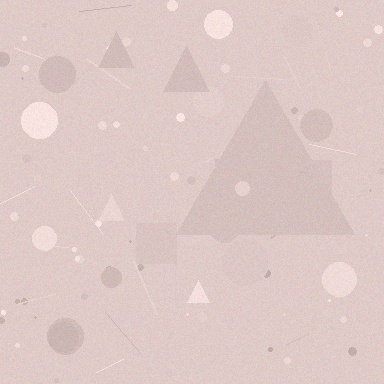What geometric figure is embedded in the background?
A triangle is embedded in the background.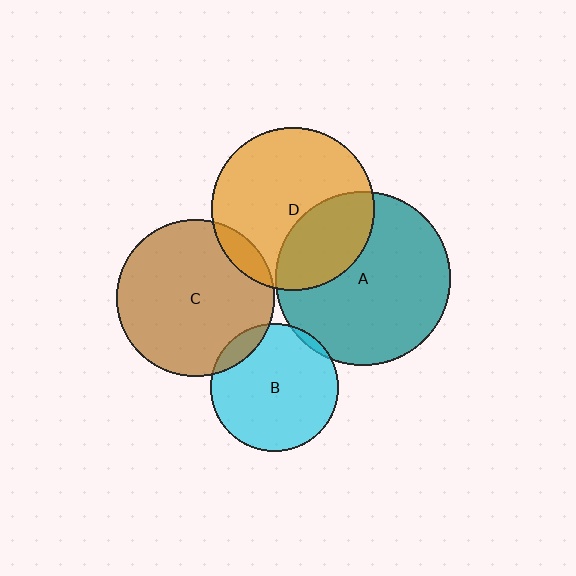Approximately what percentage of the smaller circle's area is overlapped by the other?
Approximately 5%.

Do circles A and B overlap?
Yes.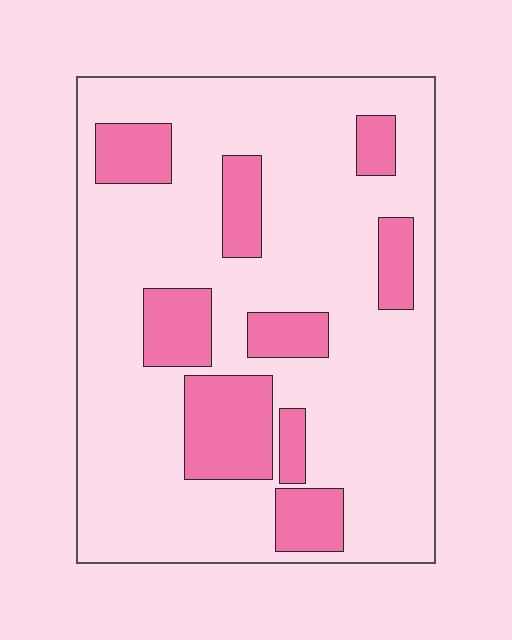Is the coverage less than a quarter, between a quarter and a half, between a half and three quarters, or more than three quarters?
Less than a quarter.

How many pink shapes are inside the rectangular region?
9.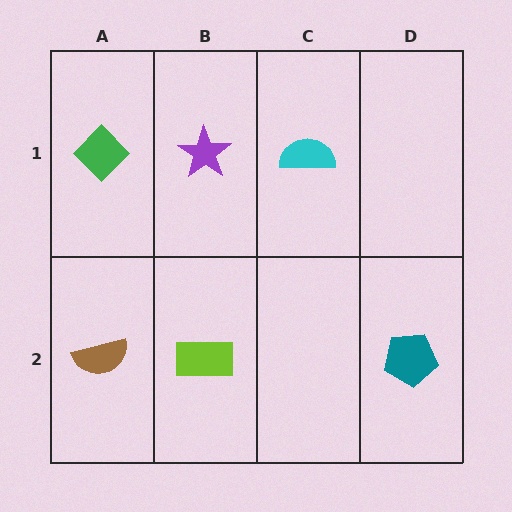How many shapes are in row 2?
3 shapes.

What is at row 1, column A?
A green diamond.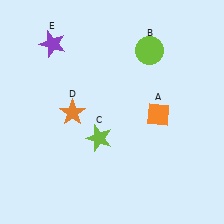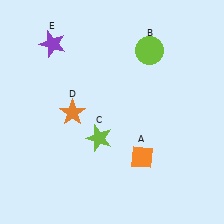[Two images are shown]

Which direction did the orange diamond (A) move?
The orange diamond (A) moved down.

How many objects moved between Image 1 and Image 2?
1 object moved between the two images.